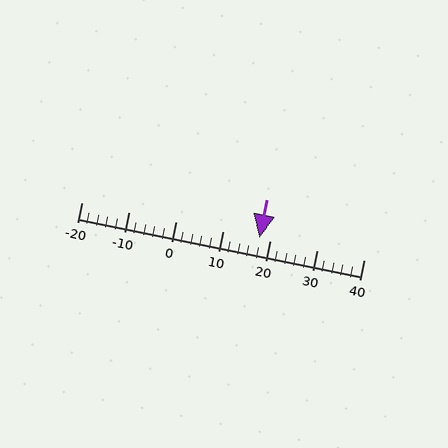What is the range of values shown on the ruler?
The ruler shows values from -20 to 40.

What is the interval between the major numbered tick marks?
The major tick marks are spaced 10 units apart.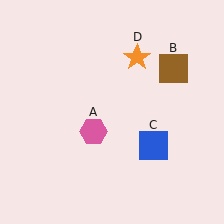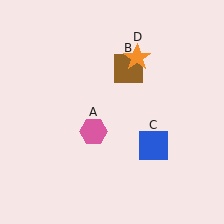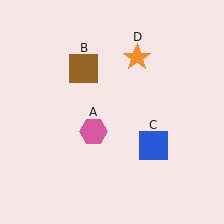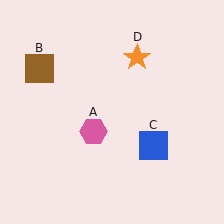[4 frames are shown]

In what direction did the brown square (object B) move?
The brown square (object B) moved left.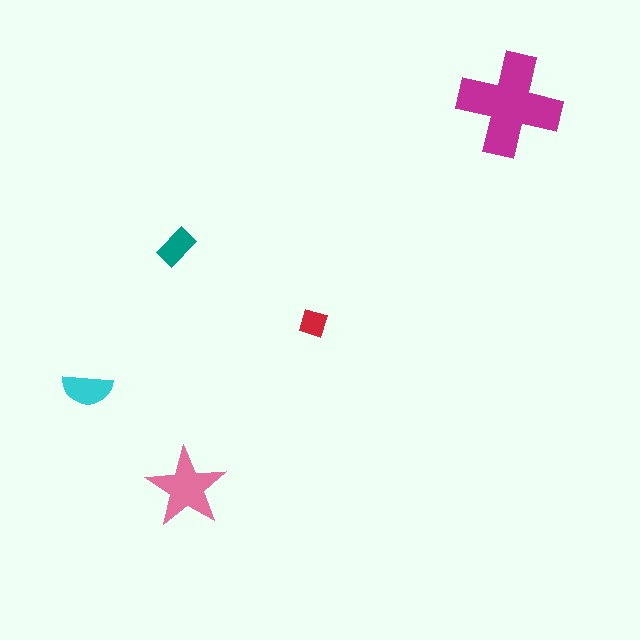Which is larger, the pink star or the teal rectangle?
The pink star.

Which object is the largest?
The magenta cross.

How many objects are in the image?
There are 5 objects in the image.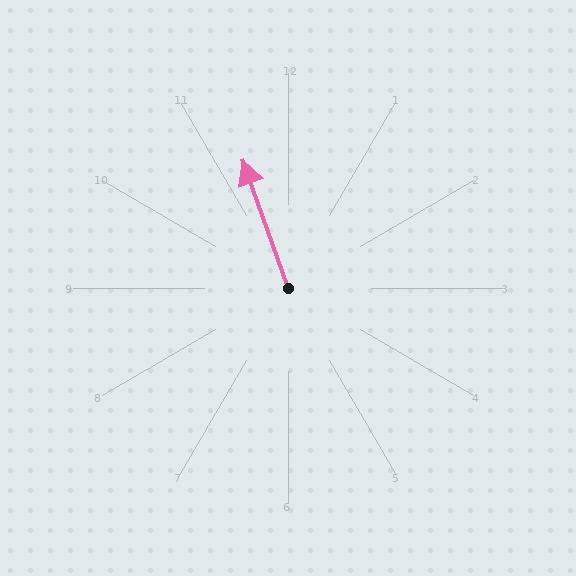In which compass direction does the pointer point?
North.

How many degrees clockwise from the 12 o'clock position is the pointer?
Approximately 341 degrees.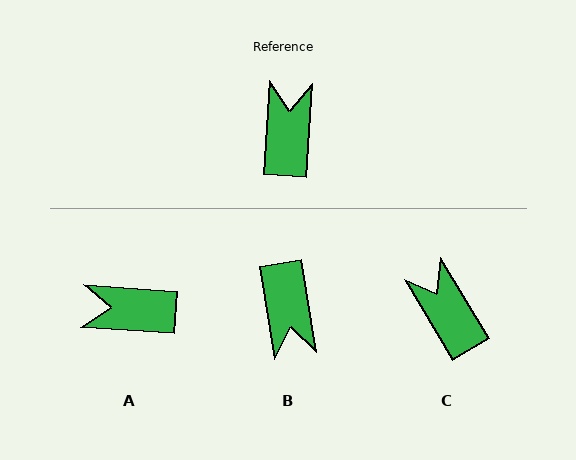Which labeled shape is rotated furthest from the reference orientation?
B, about 167 degrees away.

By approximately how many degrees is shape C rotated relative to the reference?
Approximately 35 degrees counter-clockwise.